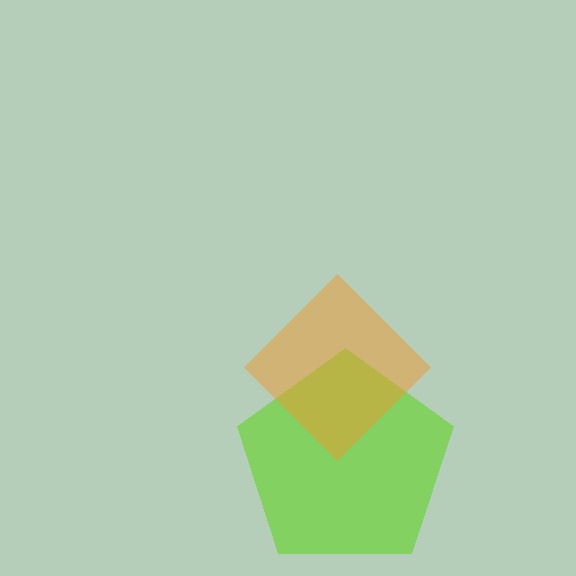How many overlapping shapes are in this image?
There are 2 overlapping shapes in the image.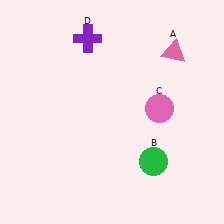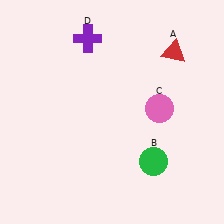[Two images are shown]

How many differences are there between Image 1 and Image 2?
There is 1 difference between the two images.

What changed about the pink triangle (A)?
In Image 1, A is pink. In Image 2, it changed to red.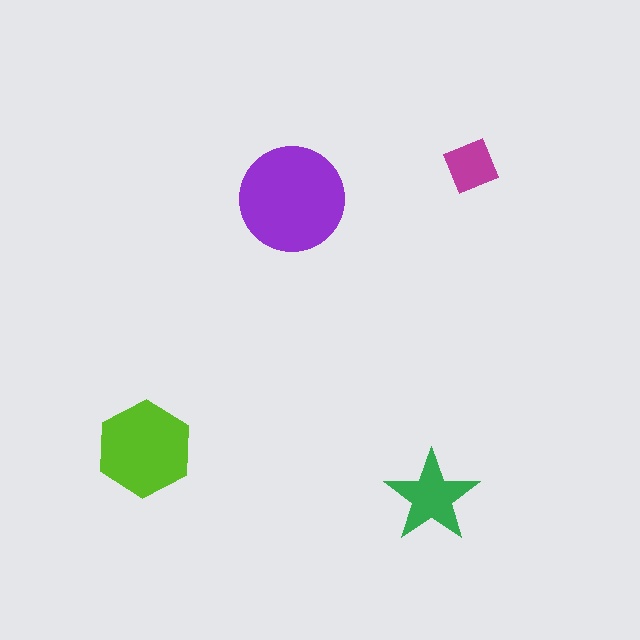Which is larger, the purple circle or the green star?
The purple circle.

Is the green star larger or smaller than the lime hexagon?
Smaller.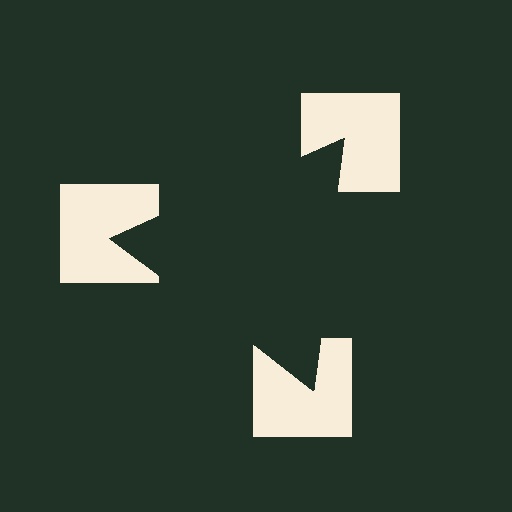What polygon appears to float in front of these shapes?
An illusory triangle — its edges are inferred from the aligned wedge cuts in the notched squares, not physically drawn.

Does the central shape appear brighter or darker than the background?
It typically appears slightly darker than the background, even though no actual brightness change is drawn.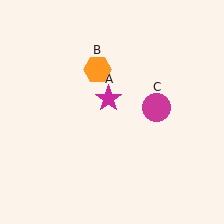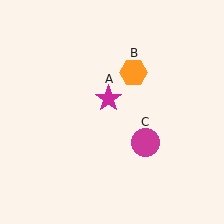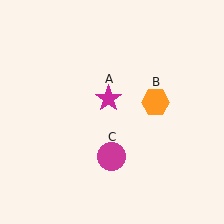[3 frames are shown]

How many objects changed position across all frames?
2 objects changed position: orange hexagon (object B), magenta circle (object C).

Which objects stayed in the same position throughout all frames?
Magenta star (object A) remained stationary.